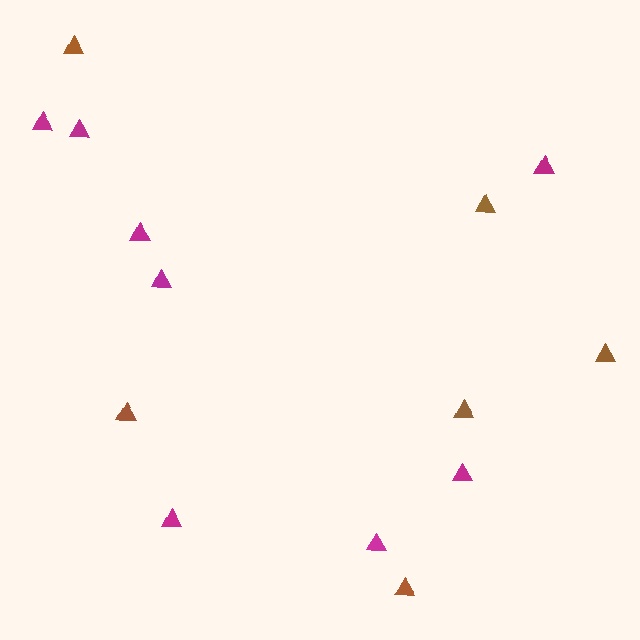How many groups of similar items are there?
There are 2 groups: one group of brown triangles (6) and one group of magenta triangles (8).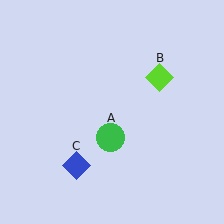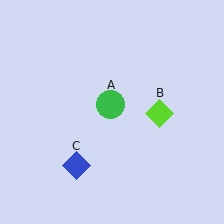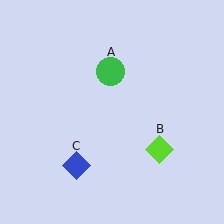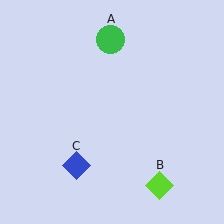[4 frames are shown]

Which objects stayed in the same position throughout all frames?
Blue diamond (object C) remained stationary.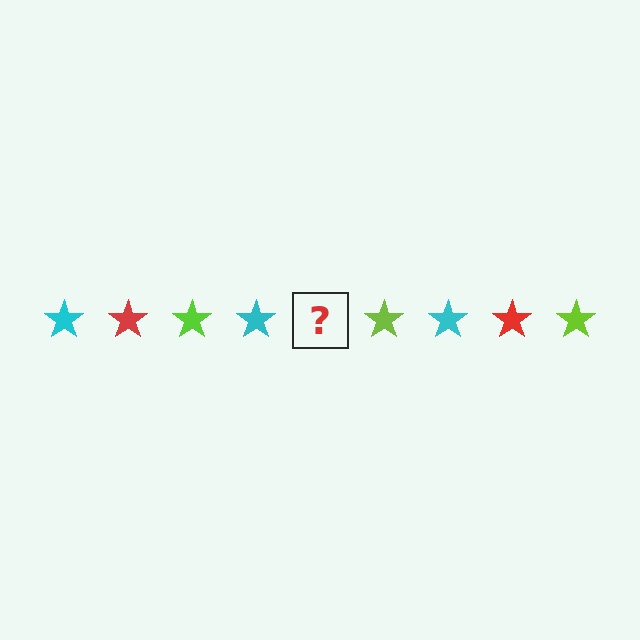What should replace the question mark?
The question mark should be replaced with a red star.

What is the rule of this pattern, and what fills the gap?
The rule is that the pattern cycles through cyan, red, lime stars. The gap should be filled with a red star.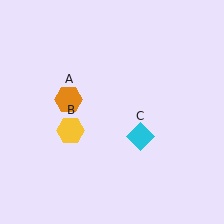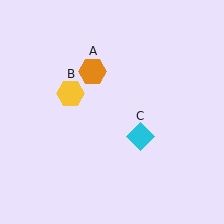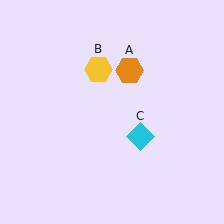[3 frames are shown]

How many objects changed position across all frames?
2 objects changed position: orange hexagon (object A), yellow hexagon (object B).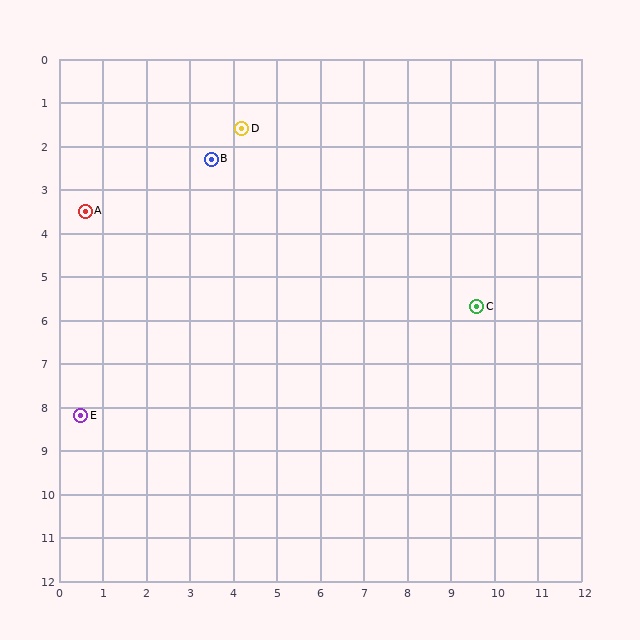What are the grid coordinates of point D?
Point D is at approximately (4.2, 1.6).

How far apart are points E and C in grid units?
Points E and C are about 9.4 grid units apart.